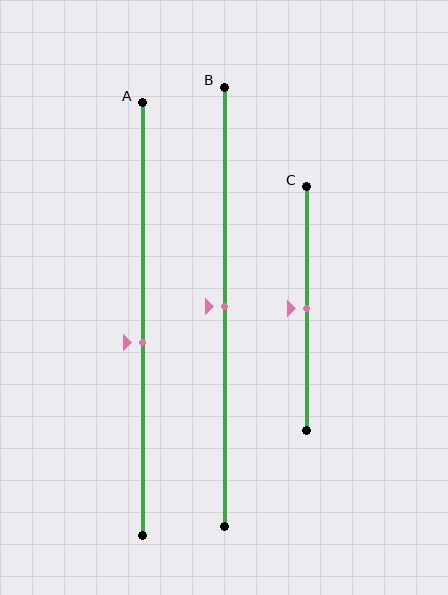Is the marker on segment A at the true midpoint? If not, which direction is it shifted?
No, the marker on segment A is shifted downward by about 6% of the segment length.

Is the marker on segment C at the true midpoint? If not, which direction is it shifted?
Yes, the marker on segment C is at the true midpoint.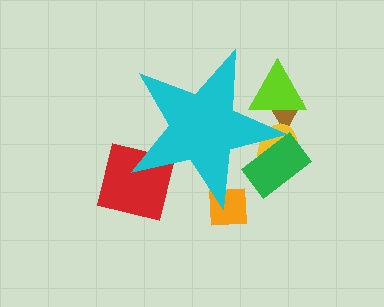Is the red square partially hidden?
Yes, the red square is partially hidden behind the cyan star.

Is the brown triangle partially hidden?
Yes, the brown triangle is partially hidden behind the cyan star.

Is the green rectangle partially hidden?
Yes, the green rectangle is partially hidden behind the cyan star.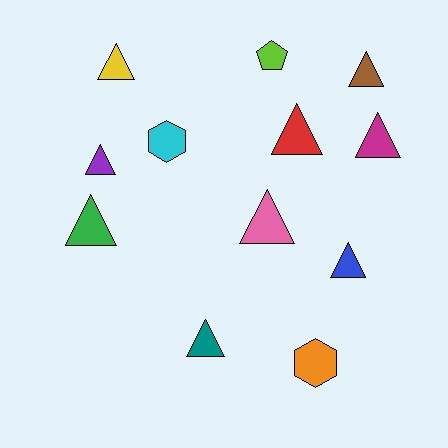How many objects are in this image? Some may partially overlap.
There are 12 objects.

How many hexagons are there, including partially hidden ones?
There are 2 hexagons.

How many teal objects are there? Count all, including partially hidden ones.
There is 1 teal object.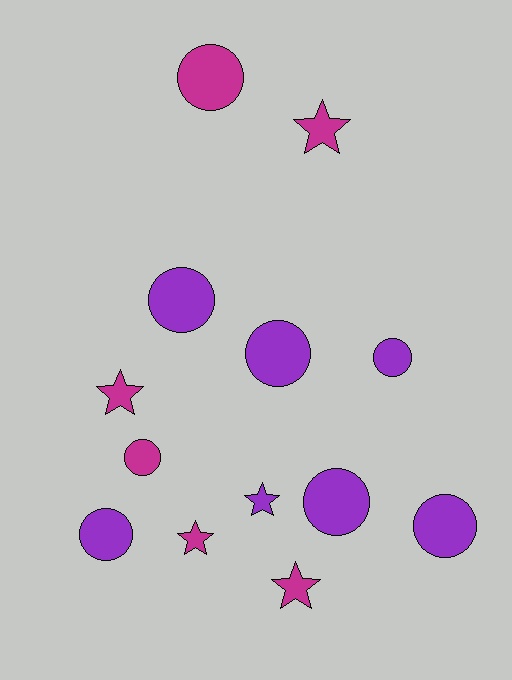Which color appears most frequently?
Purple, with 7 objects.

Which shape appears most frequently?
Circle, with 8 objects.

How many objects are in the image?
There are 13 objects.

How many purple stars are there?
There is 1 purple star.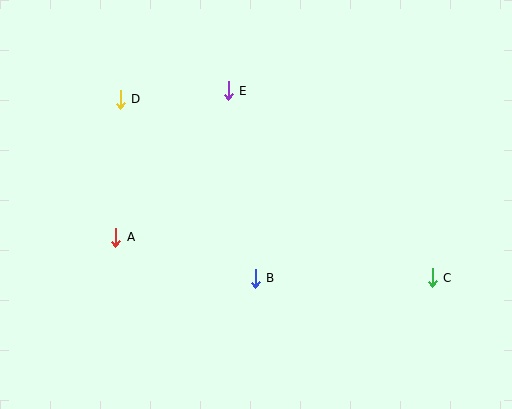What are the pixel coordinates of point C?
Point C is at (432, 278).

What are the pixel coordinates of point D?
Point D is at (120, 99).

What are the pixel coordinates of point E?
Point E is at (228, 91).